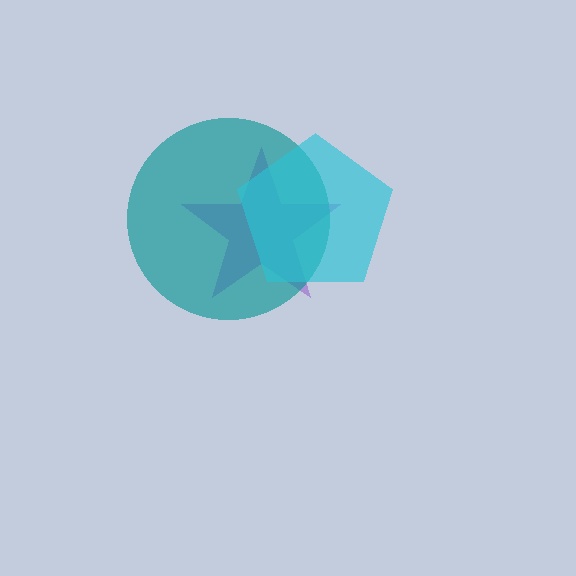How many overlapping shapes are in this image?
There are 3 overlapping shapes in the image.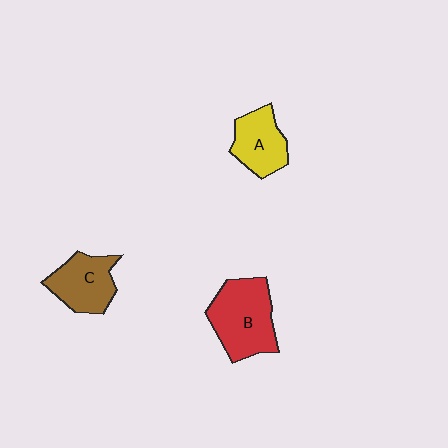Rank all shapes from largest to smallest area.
From largest to smallest: B (red), C (brown), A (yellow).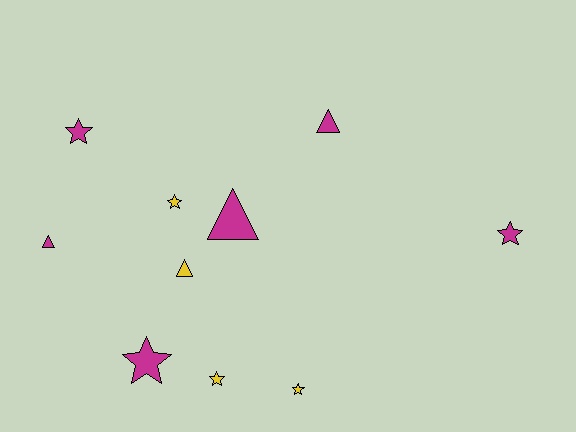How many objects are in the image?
There are 10 objects.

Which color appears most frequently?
Magenta, with 6 objects.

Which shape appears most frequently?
Star, with 6 objects.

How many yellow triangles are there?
There is 1 yellow triangle.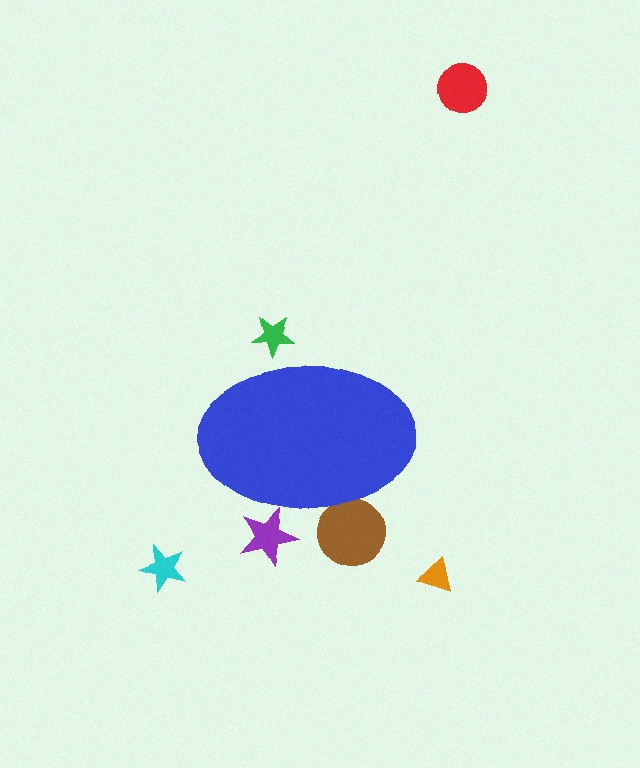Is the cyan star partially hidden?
No, the cyan star is fully visible.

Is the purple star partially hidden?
Yes, the purple star is partially hidden behind the blue ellipse.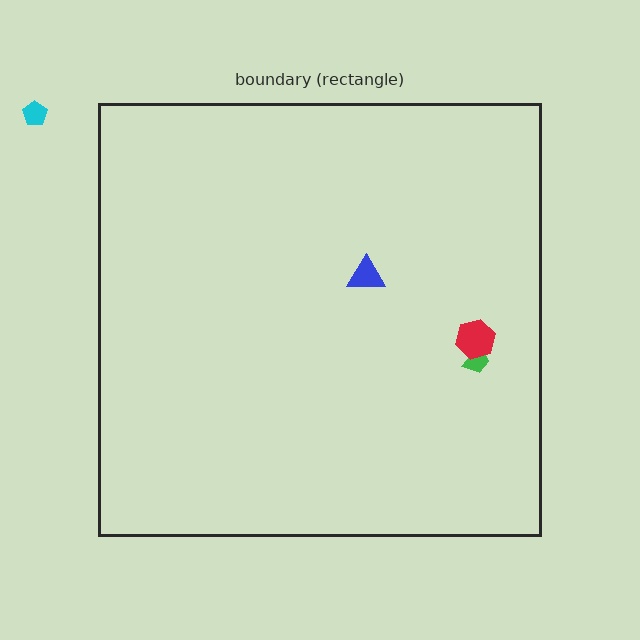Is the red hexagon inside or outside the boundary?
Inside.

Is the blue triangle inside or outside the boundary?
Inside.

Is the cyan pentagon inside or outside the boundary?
Outside.